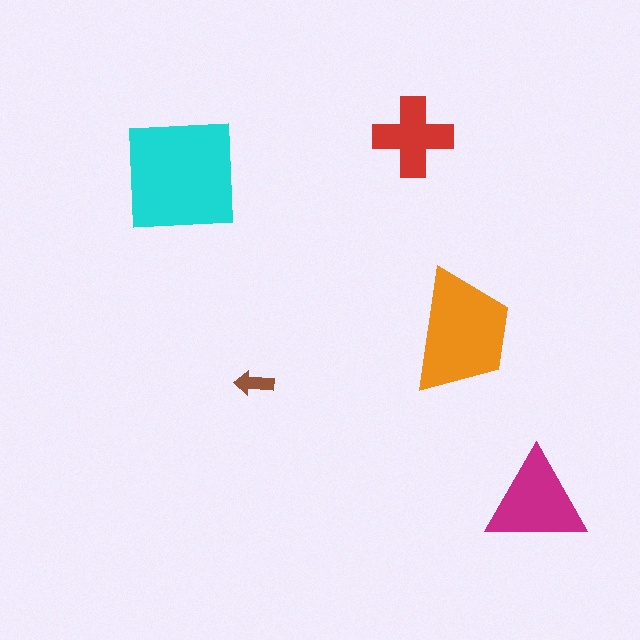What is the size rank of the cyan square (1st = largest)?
1st.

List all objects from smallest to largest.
The brown arrow, the red cross, the magenta triangle, the orange trapezoid, the cyan square.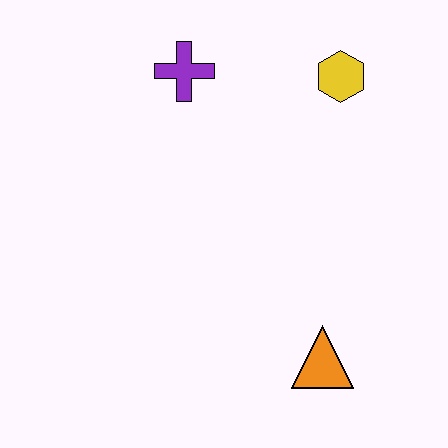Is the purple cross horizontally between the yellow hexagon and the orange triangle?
No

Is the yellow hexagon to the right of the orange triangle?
Yes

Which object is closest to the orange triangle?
The yellow hexagon is closest to the orange triangle.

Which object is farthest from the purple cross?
The orange triangle is farthest from the purple cross.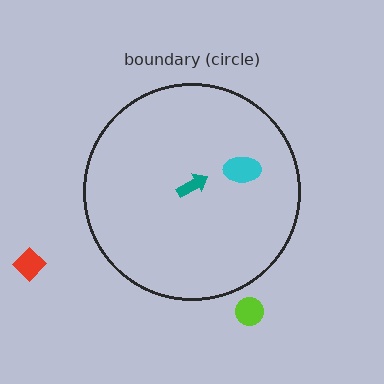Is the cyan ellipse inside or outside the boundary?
Inside.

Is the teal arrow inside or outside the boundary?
Inside.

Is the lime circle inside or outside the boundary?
Outside.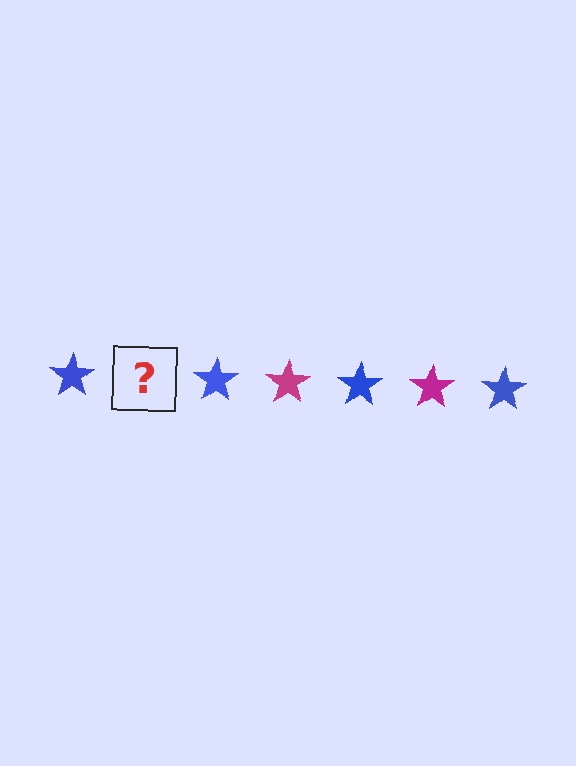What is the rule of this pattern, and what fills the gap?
The rule is that the pattern cycles through blue, magenta stars. The gap should be filled with a magenta star.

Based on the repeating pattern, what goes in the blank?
The blank should be a magenta star.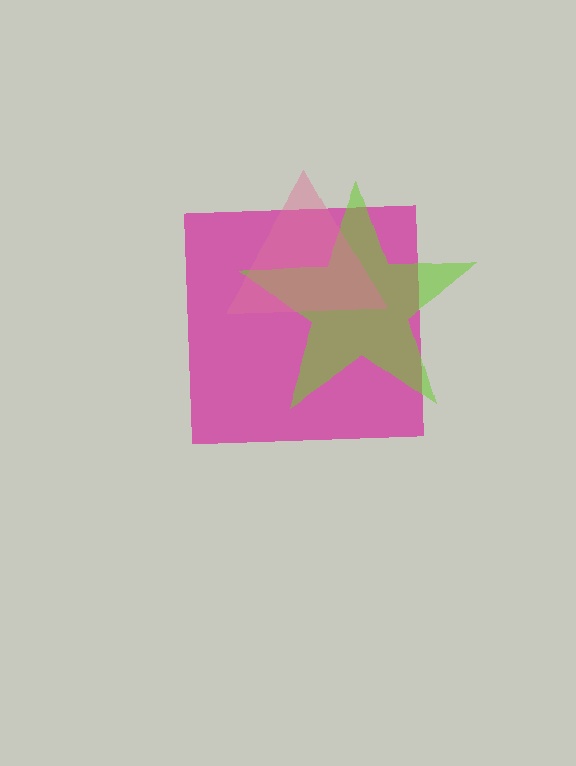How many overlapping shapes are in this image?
There are 3 overlapping shapes in the image.